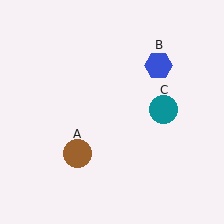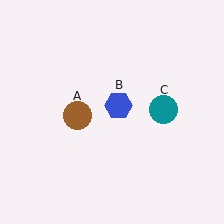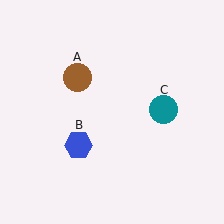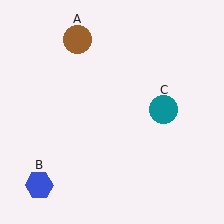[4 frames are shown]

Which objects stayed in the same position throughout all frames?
Teal circle (object C) remained stationary.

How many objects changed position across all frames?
2 objects changed position: brown circle (object A), blue hexagon (object B).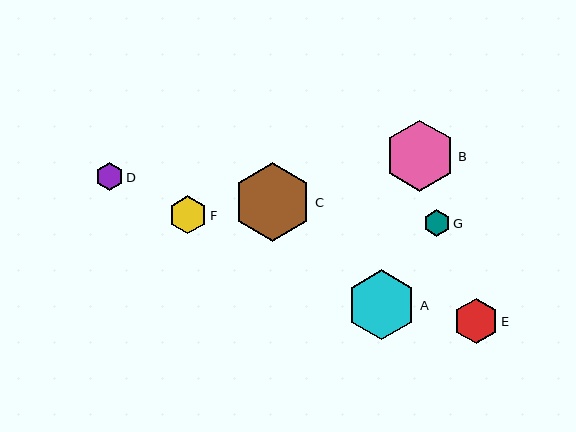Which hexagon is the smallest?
Hexagon G is the smallest with a size of approximately 27 pixels.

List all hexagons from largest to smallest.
From largest to smallest: C, B, A, E, F, D, G.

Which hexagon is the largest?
Hexagon C is the largest with a size of approximately 79 pixels.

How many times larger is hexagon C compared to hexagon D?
Hexagon C is approximately 2.8 times the size of hexagon D.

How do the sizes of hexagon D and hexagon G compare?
Hexagon D and hexagon G are approximately the same size.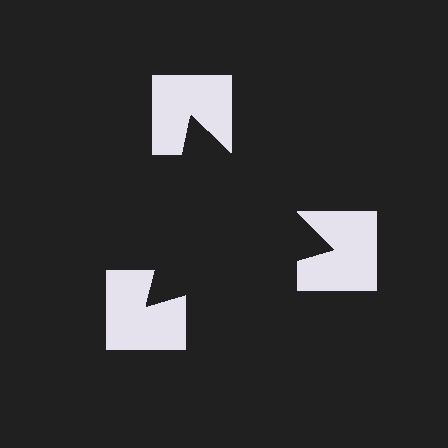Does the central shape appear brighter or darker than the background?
It typically appears slightly darker than the background, even though no actual brightness change is drawn.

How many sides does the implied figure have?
3 sides.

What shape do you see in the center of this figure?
An illusory triangle — its edges are inferred from the aligned wedge cuts in the notched squares, not physically drawn.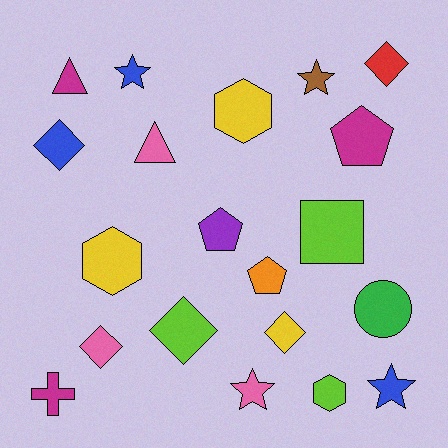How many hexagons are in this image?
There are 3 hexagons.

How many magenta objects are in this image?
There are 3 magenta objects.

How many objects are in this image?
There are 20 objects.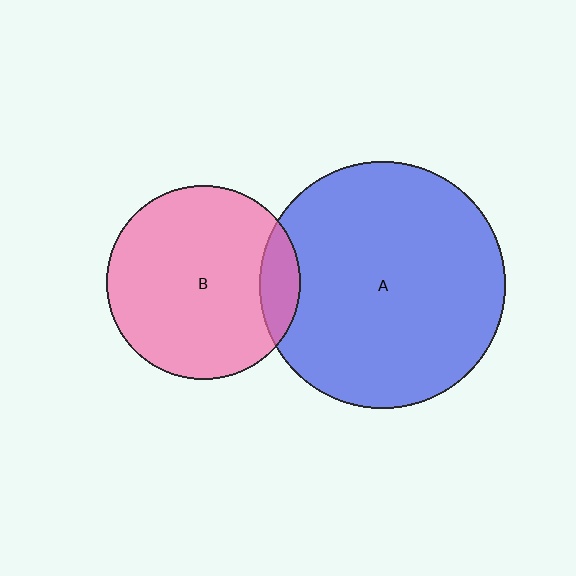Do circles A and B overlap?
Yes.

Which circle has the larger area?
Circle A (blue).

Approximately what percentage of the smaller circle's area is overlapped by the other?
Approximately 10%.